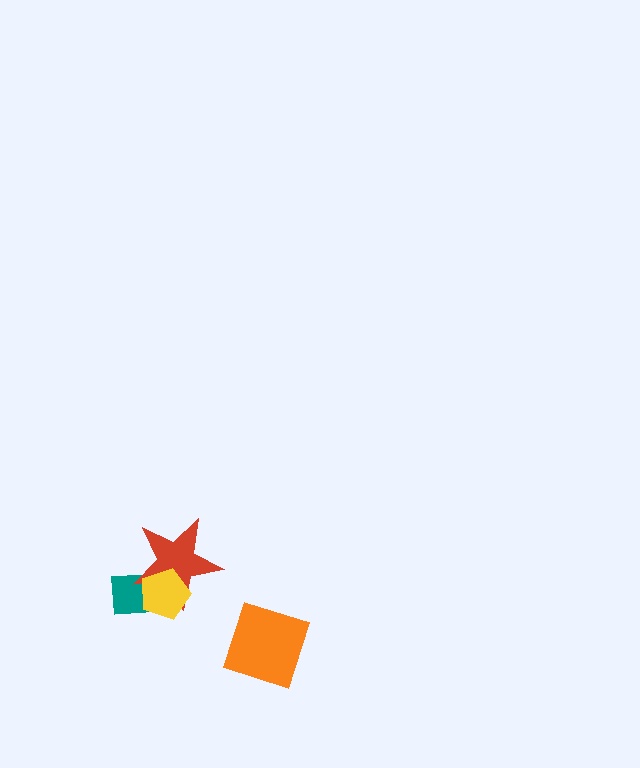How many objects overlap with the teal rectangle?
2 objects overlap with the teal rectangle.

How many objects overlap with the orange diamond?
0 objects overlap with the orange diamond.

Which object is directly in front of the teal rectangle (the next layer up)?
The red star is directly in front of the teal rectangle.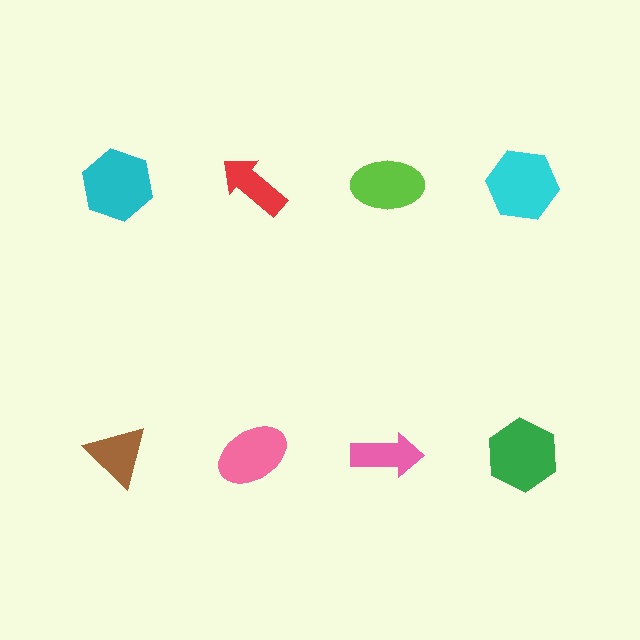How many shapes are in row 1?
4 shapes.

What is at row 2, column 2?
A pink ellipse.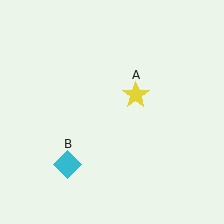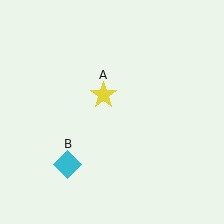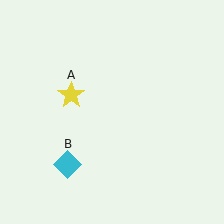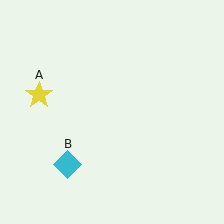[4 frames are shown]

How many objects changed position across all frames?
1 object changed position: yellow star (object A).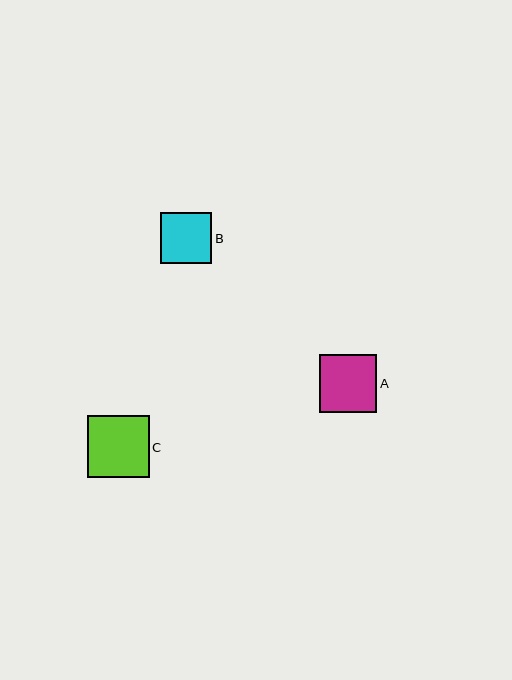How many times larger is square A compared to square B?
Square A is approximately 1.1 times the size of square B.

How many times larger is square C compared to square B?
Square C is approximately 1.2 times the size of square B.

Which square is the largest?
Square C is the largest with a size of approximately 62 pixels.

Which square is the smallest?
Square B is the smallest with a size of approximately 51 pixels.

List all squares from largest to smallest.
From largest to smallest: C, A, B.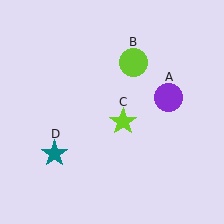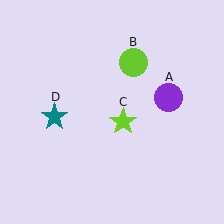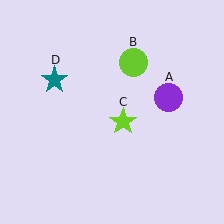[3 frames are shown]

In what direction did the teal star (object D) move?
The teal star (object D) moved up.